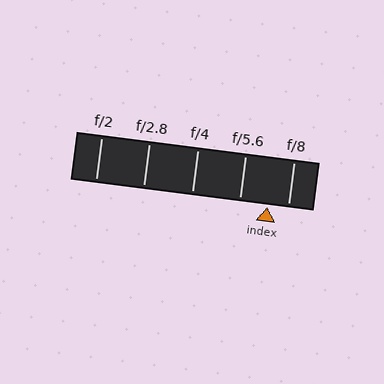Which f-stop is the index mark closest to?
The index mark is closest to f/8.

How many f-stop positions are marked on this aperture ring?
There are 5 f-stop positions marked.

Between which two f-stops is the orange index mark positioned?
The index mark is between f/5.6 and f/8.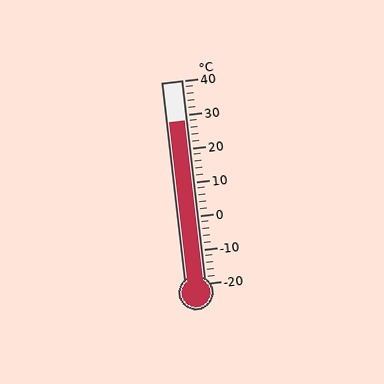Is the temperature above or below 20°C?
The temperature is above 20°C.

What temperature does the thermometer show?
The thermometer shows approximately 28°C.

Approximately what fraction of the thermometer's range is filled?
The thermometer is filled to approximately 80% of its range.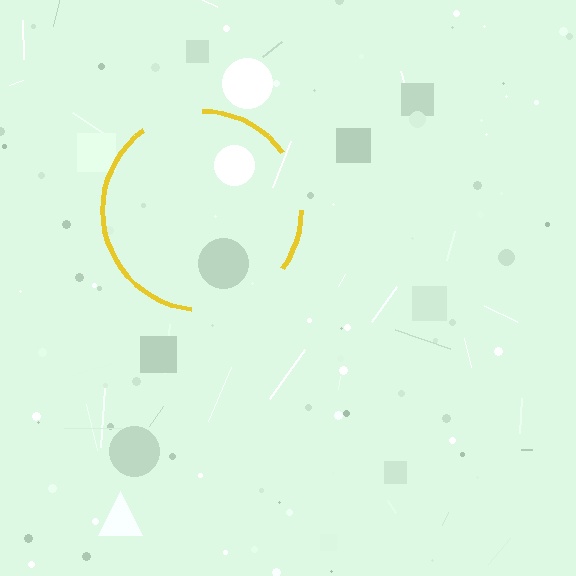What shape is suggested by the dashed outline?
The dashed outline suggests a circle.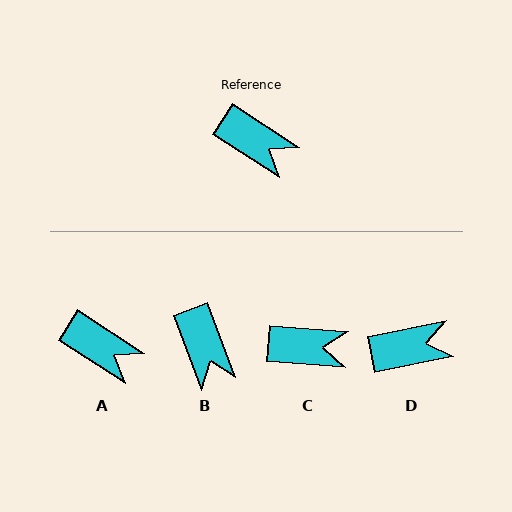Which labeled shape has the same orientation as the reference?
A.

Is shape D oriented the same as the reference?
No, it is off by about 44 degrees.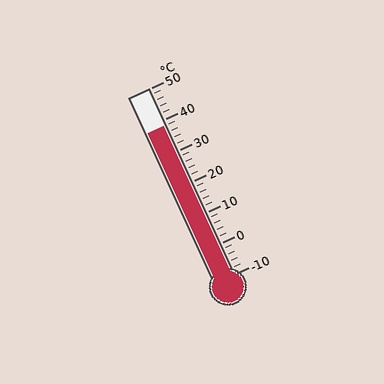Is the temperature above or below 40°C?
The temperature is below 40°C.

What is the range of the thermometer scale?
The thermometer scale ranges from -10°C to 50°C.